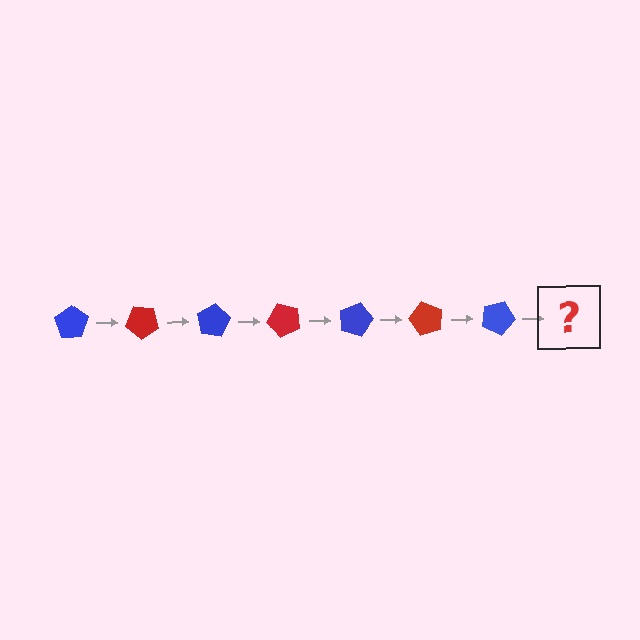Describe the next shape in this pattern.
It should be a red pentagon, rotated 280 degrees from the start.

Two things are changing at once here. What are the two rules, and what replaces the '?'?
The two rules are that it rotates 40 degrees each step and the color cycles through blue and red. The '?' should be a red pentagon, rotated 280 degrees from the start.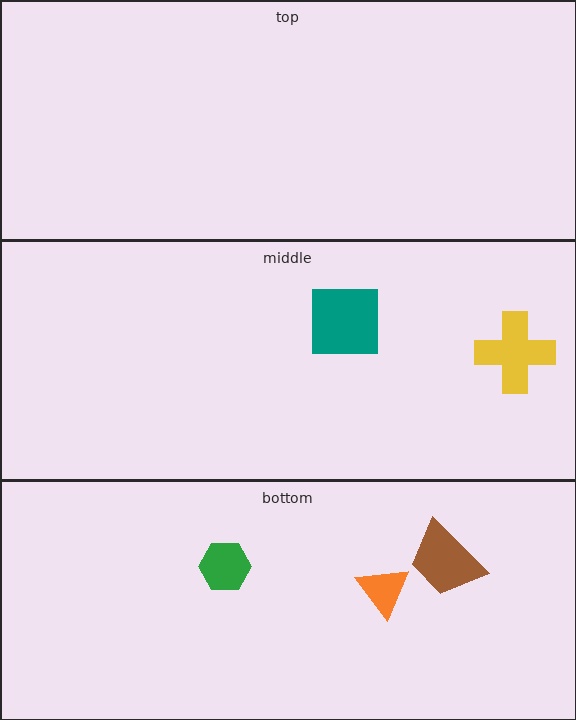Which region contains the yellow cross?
The middle region.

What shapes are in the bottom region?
The brown trapezoid, the orange triangle, the green hexagon.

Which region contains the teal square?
The middle region.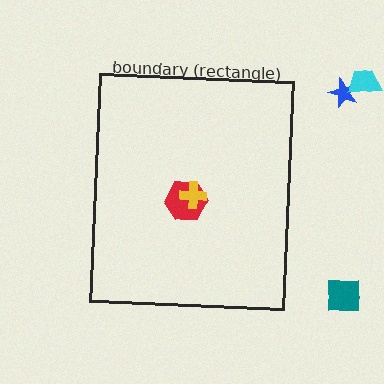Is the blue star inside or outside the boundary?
Outside.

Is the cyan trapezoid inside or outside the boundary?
Outside.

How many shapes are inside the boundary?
2 inside, 3 outside.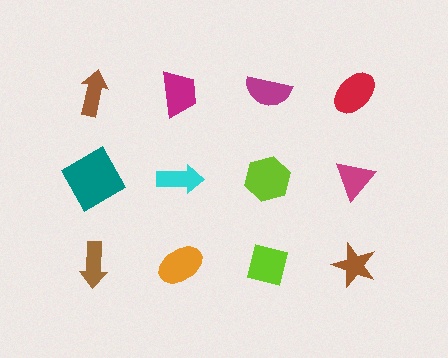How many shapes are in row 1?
4 shapes.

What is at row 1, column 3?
A magenta semicircle.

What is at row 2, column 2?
A cyan arrow.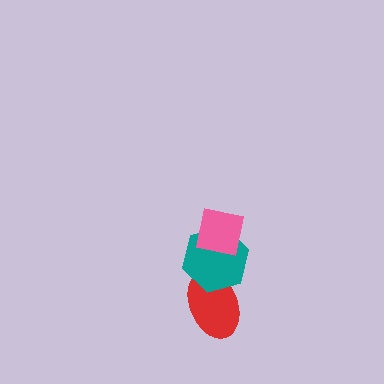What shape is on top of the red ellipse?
The teal hexagon is on top of the red ellipse.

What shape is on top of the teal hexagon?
The pink square is on top of the teal hexagon.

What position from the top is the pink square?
The pink square is 1st from the top.